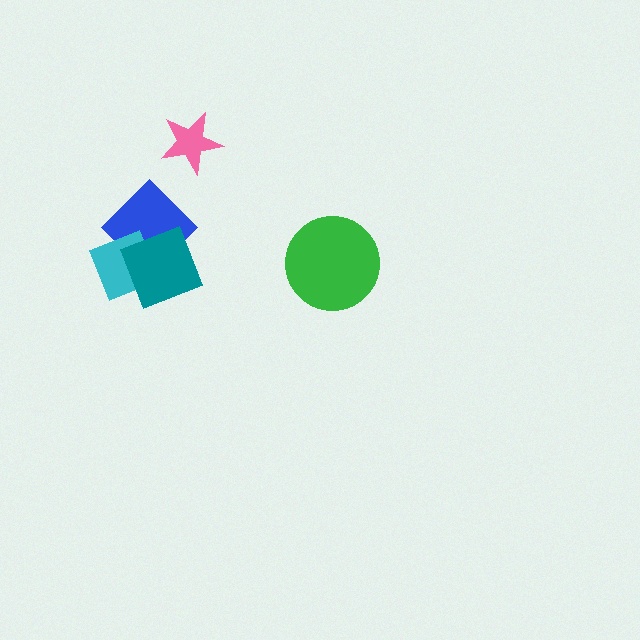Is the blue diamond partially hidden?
Yes, it is partially covered by another shape.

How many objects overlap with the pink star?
0 objects overlap with the pink star.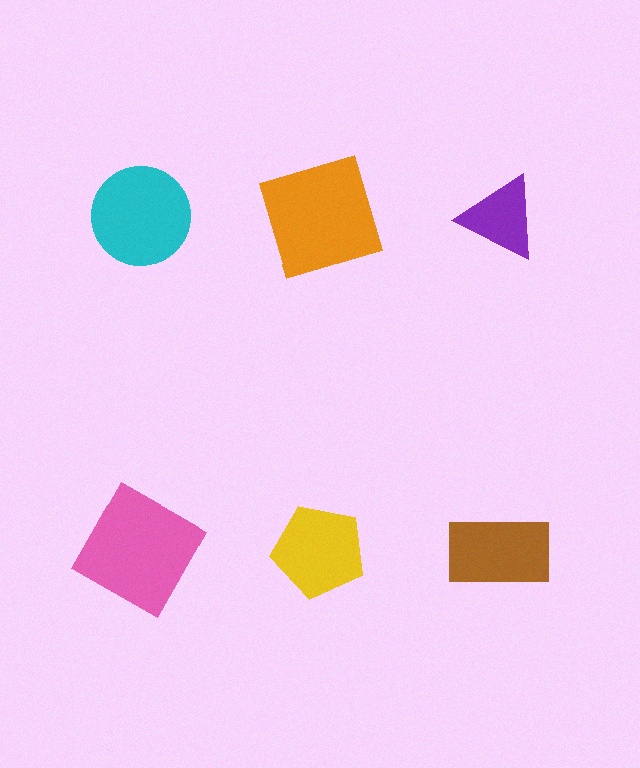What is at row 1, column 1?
A cyan circle.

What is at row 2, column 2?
A yellow pentagon.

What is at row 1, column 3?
A purple triangle.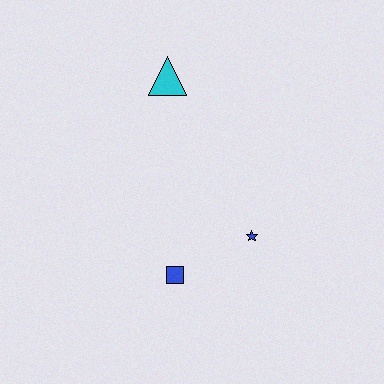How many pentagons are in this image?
There are no pentagons.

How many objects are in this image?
There are 3 objects.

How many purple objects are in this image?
There are no purple objects.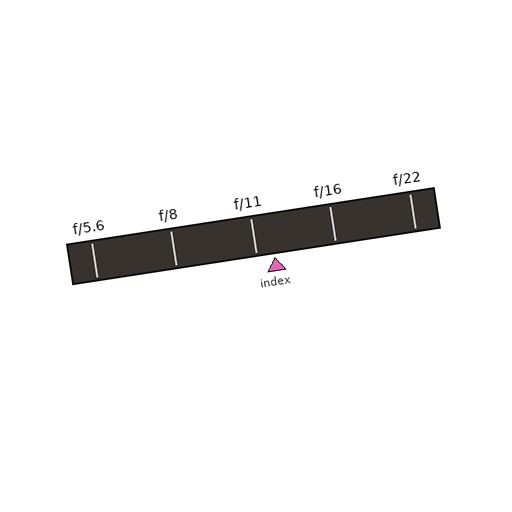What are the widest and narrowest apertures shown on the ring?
The widest aperture shown is f/5.6 and the narrowest is f/22.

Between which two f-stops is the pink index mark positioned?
The index mark is between f/11 and f/16.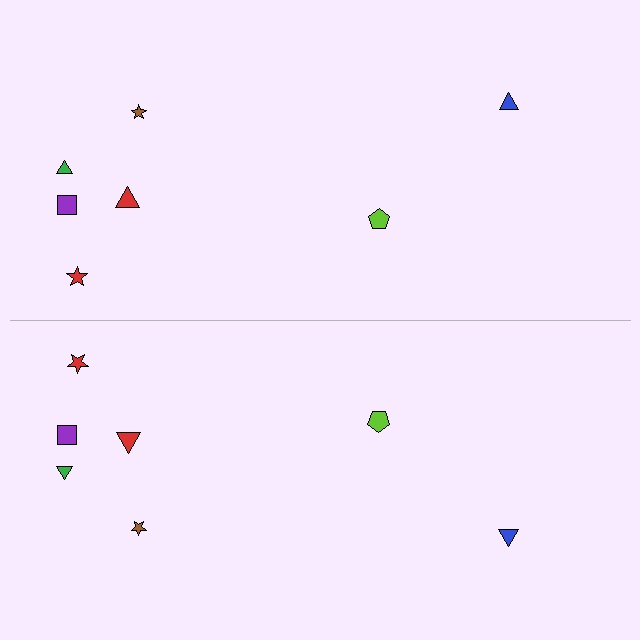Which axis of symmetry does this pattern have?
The pattern has a horizontal axis of symmetry running through the center of the image.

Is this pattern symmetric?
Yes, this pattern has bilateral (reflection) symmetry.